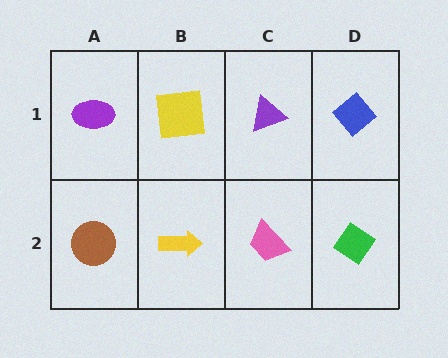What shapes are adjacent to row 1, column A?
A brown circle (row 2, column A), a yellow square (row 1, column B).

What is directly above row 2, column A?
A purple ellipse.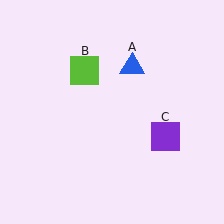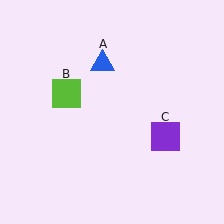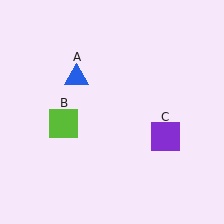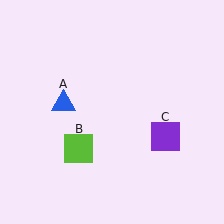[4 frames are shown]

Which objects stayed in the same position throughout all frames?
Purple square (object C) remained stationary.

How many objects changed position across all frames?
2 objects changed position: blue triangle (object A), lime square (object B).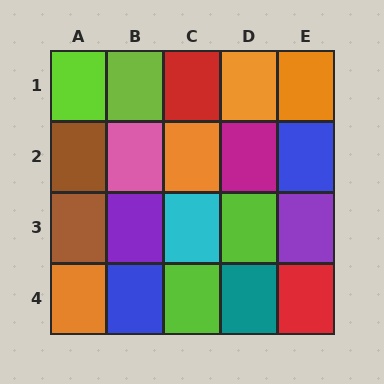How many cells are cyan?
1 cell is cyan.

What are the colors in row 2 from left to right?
Brown, pink, orange, magenta, blue.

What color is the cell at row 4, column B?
Blue.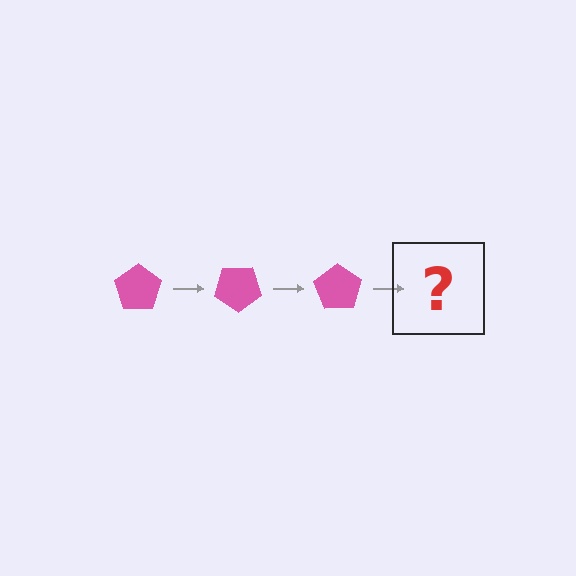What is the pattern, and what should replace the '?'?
The pattern is that the pentagon rotates 35 degrees each step. The '?' should be a pink pentagon rotated 105 degrees.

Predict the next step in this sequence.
The next step is a pink pentagon rotated 105 degrees.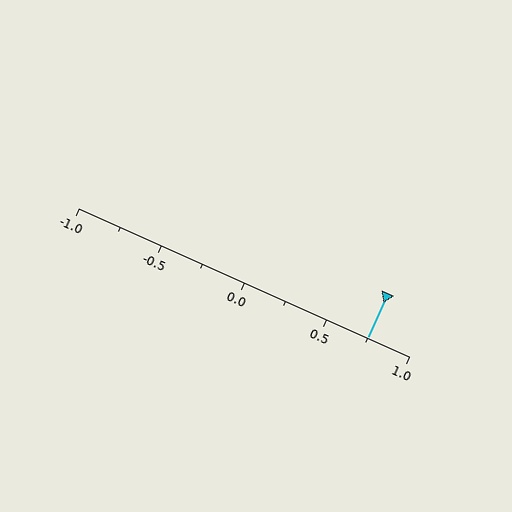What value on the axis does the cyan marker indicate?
The marker indicates approximately 0.75.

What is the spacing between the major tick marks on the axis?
The major ticks are spaced 0.5 apart.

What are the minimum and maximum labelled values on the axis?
The axis runs from -1.0 to 1.0.